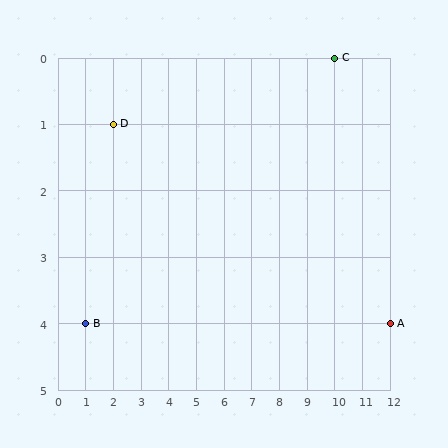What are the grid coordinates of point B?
Point B is at grid coordinates (1, 4).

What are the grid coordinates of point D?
Point D is at grid coordinates (2, 1).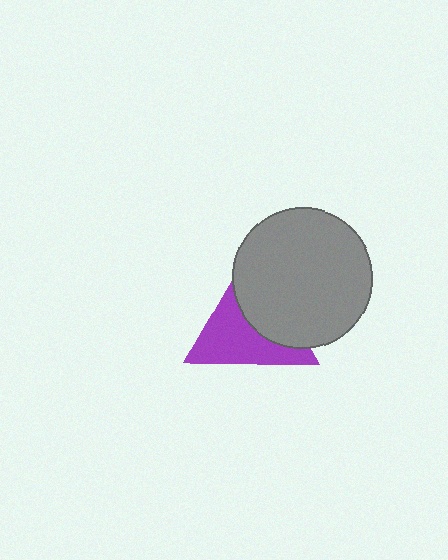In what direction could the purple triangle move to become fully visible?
The purple triangle could move toward the lower-left. That would shift it out from behind the gray circle entirely.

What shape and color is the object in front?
The object in front is a gray circle.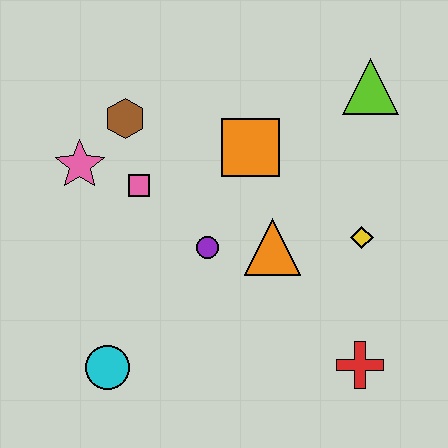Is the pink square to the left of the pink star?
No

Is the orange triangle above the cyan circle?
Yes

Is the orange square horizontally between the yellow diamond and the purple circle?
Yes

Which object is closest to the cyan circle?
The purple circle is closest to the cyan circle.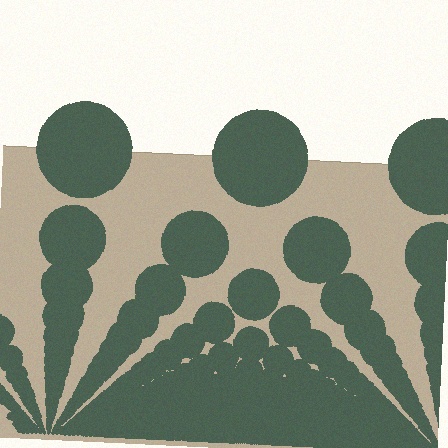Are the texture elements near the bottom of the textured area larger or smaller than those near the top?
Smaller. The gradient is inverted — elements near the bottom are smaller and denser.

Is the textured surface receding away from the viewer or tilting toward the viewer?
The surface appears to tilt toward the viewer. Texture elements get larger and sparser toward the top.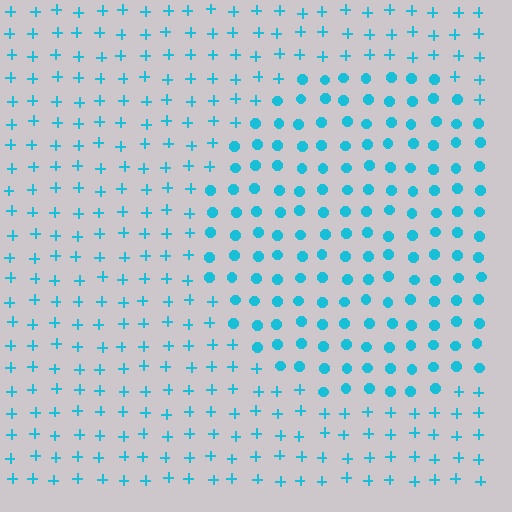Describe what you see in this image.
The image is filled with small cyan elements arranged in a uniform grid. A circle-shaped region contains circles, while the surrounding area contains plus signs. The boundary is defined purely by the change in element shape.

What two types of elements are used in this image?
The image uses circles inside the circle region and plus signs outside it.